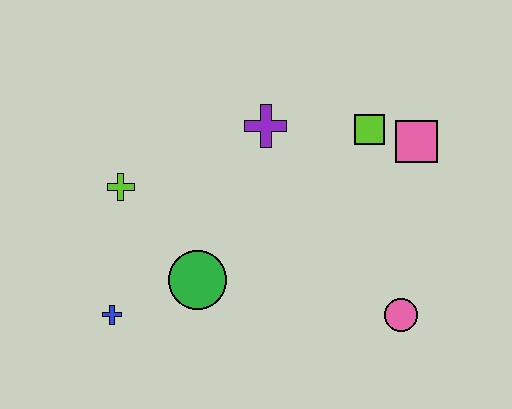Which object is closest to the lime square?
The pink square is closest to the lime square.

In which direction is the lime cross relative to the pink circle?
The lime cross is to the left of the pink circle.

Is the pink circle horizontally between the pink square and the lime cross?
Yes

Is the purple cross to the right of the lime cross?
Yes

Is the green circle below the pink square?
Yes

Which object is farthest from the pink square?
The blue cross is farthest from the pink square.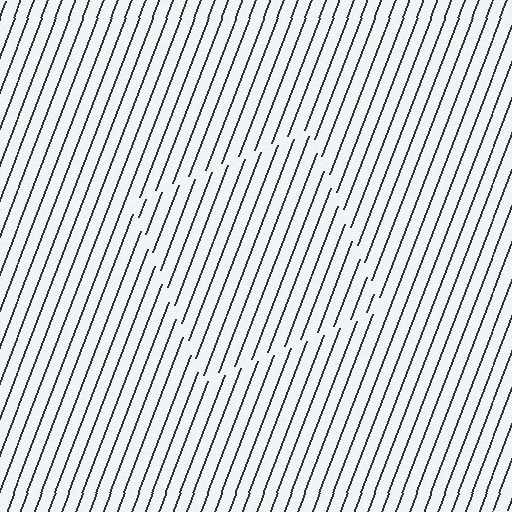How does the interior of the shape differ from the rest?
The interior of the shape contains the same grating, shifted by half a period — the contour is defined by the phase discontinuity where line-ends from the inner and outer gratings abut.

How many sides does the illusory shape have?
4 sides — the line-ends trace a square.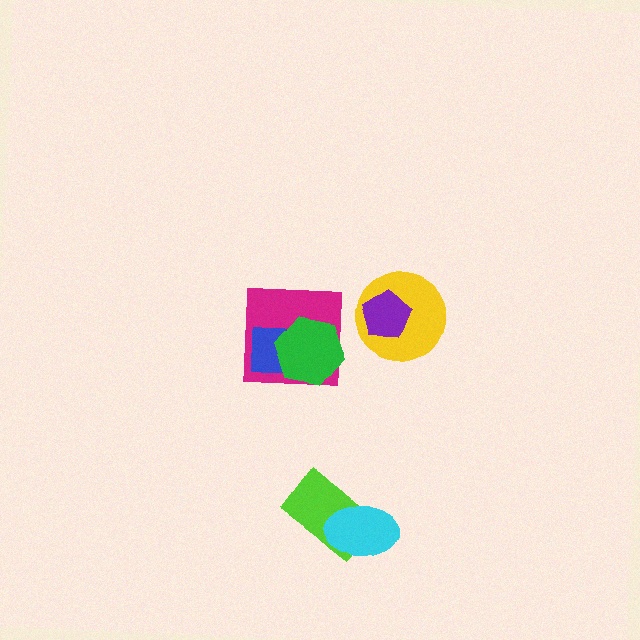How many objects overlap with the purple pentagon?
1 object overlaps with the purple pentagon.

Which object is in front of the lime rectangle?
The cyan ellipse is in front of the lime rectangle.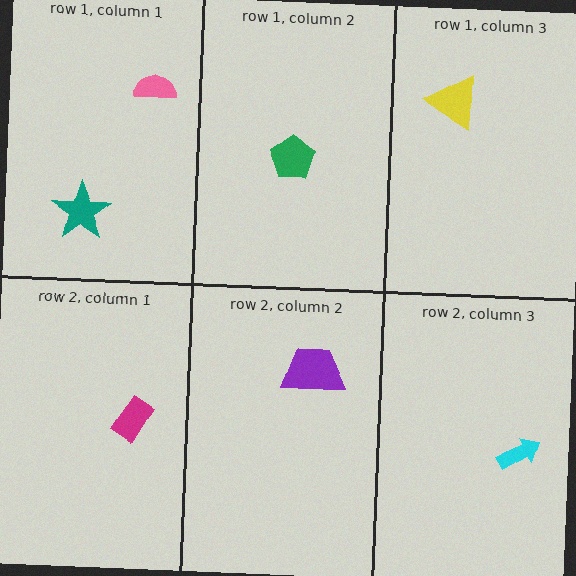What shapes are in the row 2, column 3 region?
The cyan arrow.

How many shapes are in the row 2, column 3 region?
1.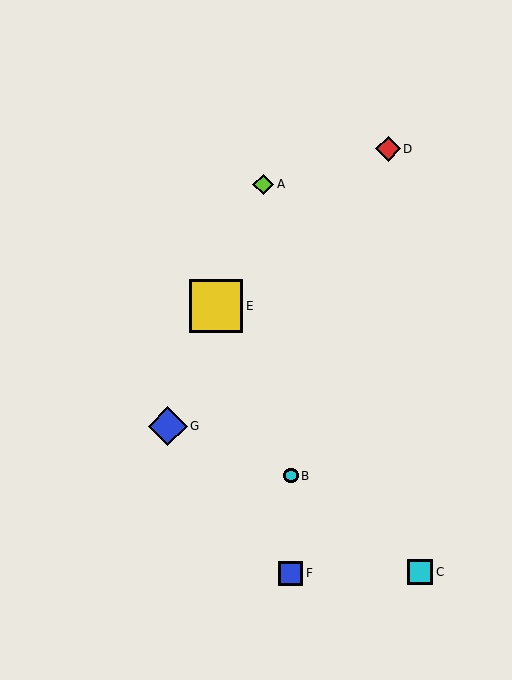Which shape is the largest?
The yellow square (labeled E) is the largest.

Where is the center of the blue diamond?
The center of the blue diamond is at (168, 426).